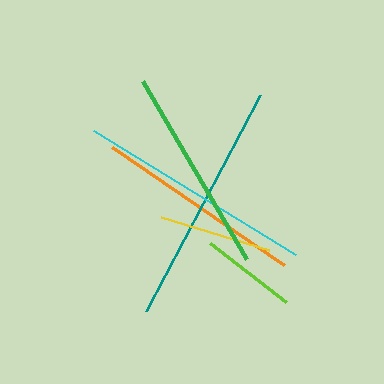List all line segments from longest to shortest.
From longest to shortest: teal, cyan, orange, green, yellow, lime.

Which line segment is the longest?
The teal line is the longest at approximately 244 pixels.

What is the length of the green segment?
The green segment is approximately 207 pixels long.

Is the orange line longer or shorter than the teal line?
The teal line is longer than the orange line.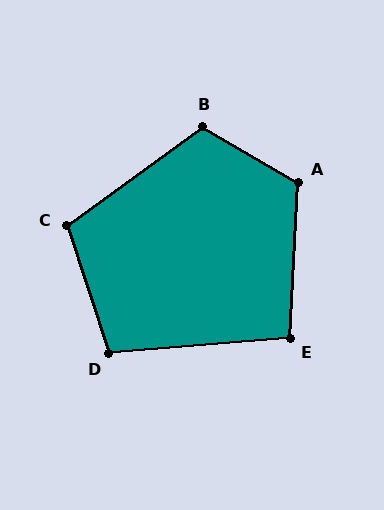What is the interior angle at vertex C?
Approximately 108 degrees (obtuse).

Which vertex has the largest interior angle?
A, at approximately 117 degrees.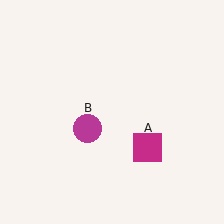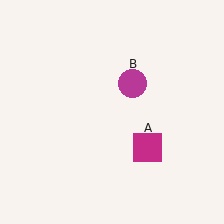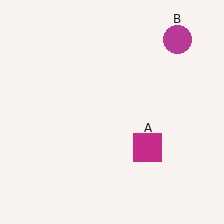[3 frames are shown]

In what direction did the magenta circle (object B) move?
The magenta circle (object B) moved up and to the right.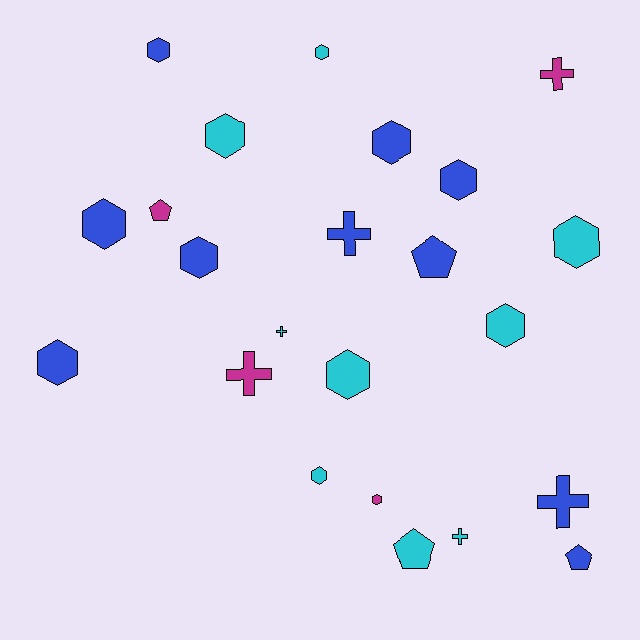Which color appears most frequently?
Blue, with 10 objects.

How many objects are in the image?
There are 23 objects.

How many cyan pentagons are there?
There is 1 cyan pentagon.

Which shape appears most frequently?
Hexagon, with 13 objects.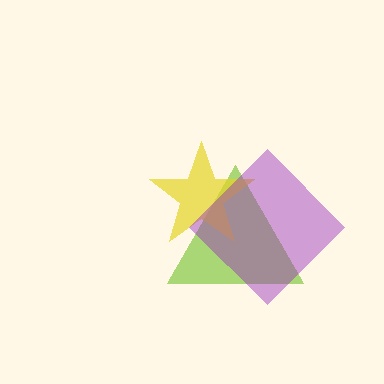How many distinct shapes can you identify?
There are 3 distinct shapes: a lime triangle, a yellow star, a purple diamond.